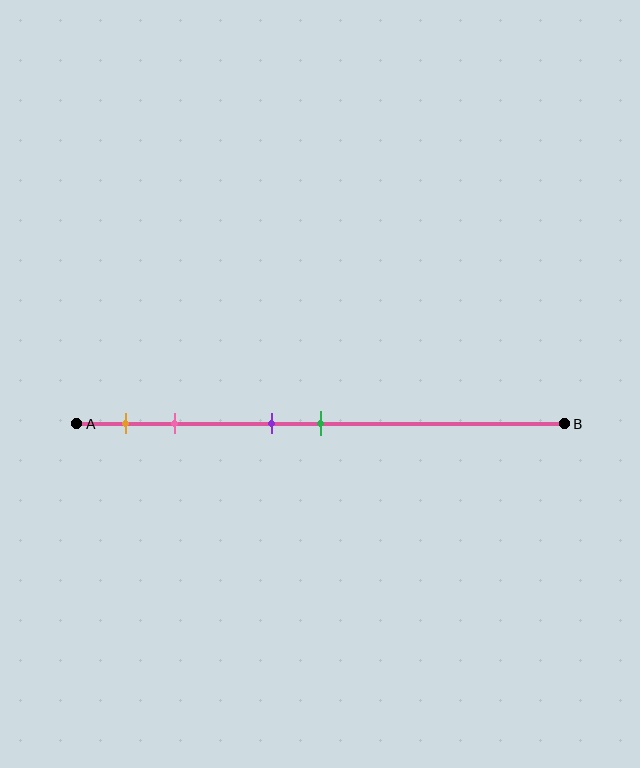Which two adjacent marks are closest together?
The purple and green marks are the closest adjacent pair.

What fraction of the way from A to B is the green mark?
The green mark is approximately 50% (0.5) of the way from A to B.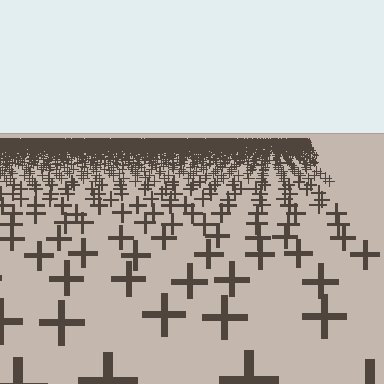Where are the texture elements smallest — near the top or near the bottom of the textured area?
Near the top.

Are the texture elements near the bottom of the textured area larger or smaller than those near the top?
Larger. Near the bottom, elements are closer to the viewer and appear at a bigger on-screen size.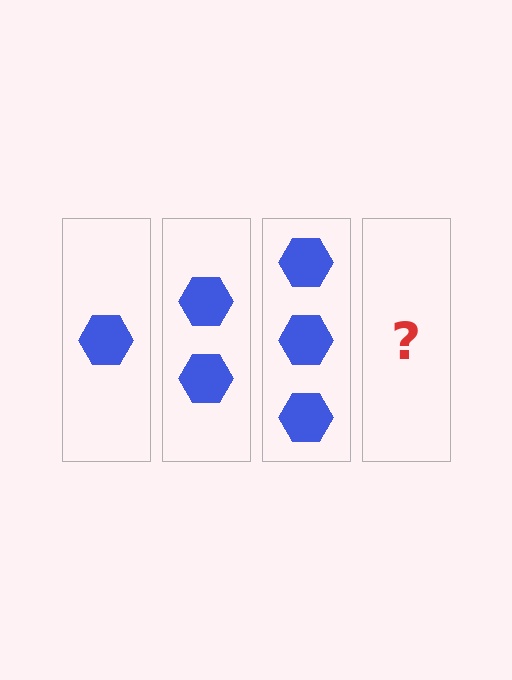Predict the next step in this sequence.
The next step is 4 hexagons.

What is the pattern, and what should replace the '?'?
The pattern is that each step adds one more hexagon. The '?' should be 4 hexagons.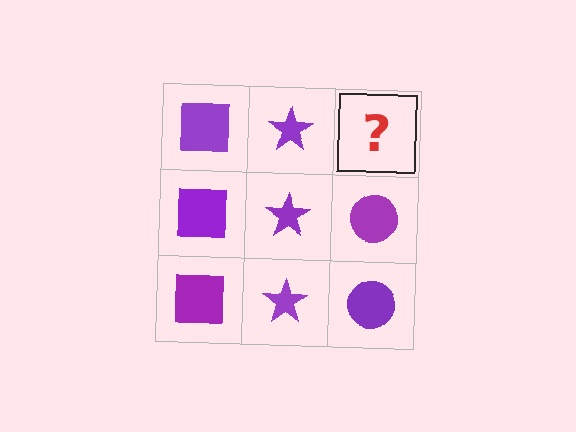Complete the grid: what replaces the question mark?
The question mark should be replaced with a purple circle.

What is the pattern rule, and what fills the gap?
The rule is that each column has a consistent shape. The gap should be filled with a purple circle.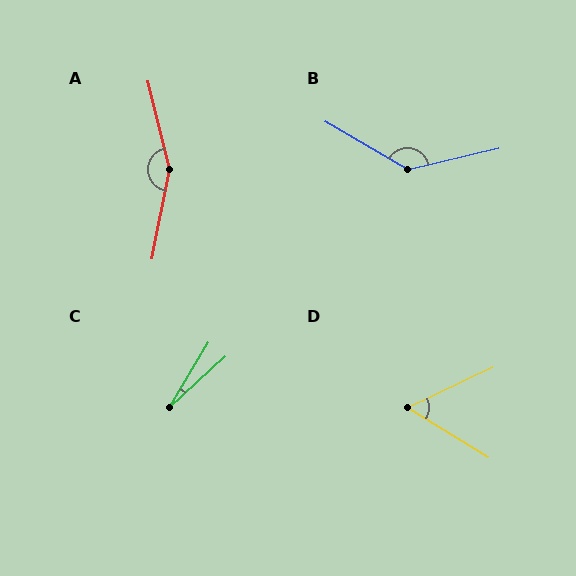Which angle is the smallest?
C, at approximately 17 degrees.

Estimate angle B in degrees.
Approximately 136 degrees.